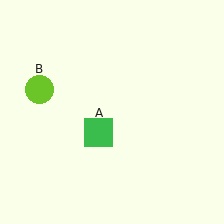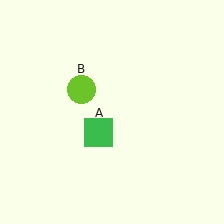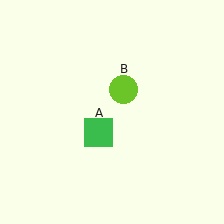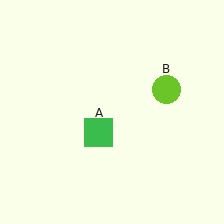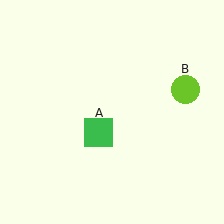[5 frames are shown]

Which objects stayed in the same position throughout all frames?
Green square (object A) remained stationary.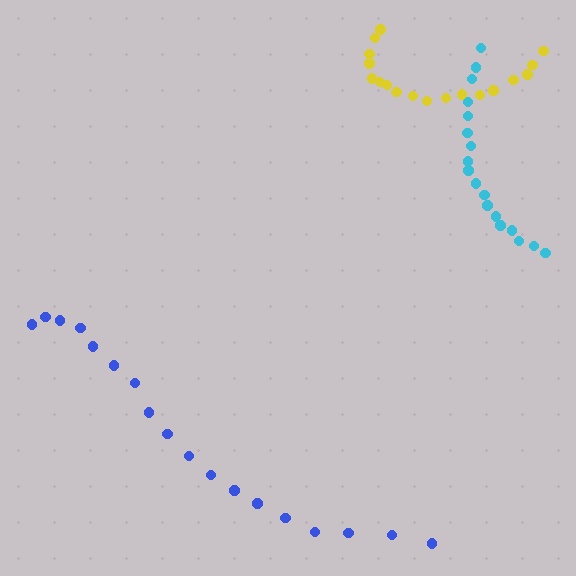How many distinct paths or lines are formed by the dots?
There are 3 distinct paths.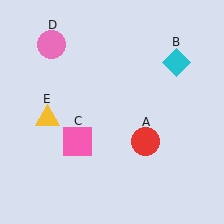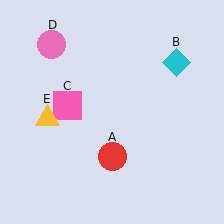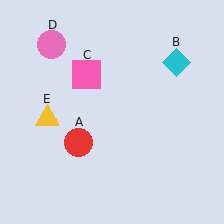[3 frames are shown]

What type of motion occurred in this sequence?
The red circle (object A), pink square (object C) rotated clockwise around the center of the scene.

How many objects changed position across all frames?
2 objects changed position: red circle (object A), pink square (object C).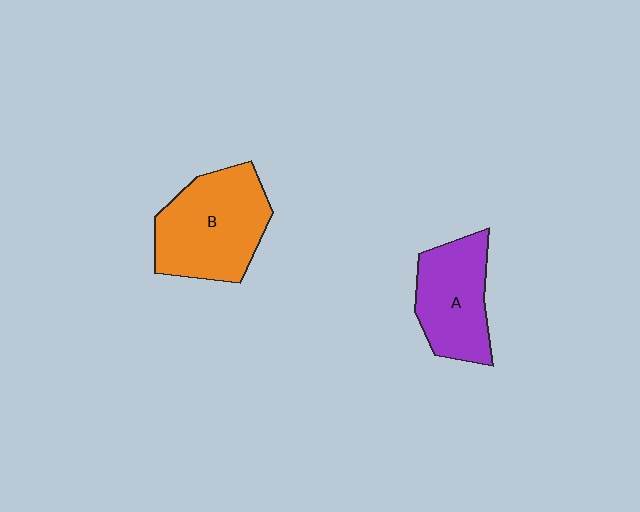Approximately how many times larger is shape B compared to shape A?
Approximately 1.3 times.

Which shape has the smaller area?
Shape A (purple).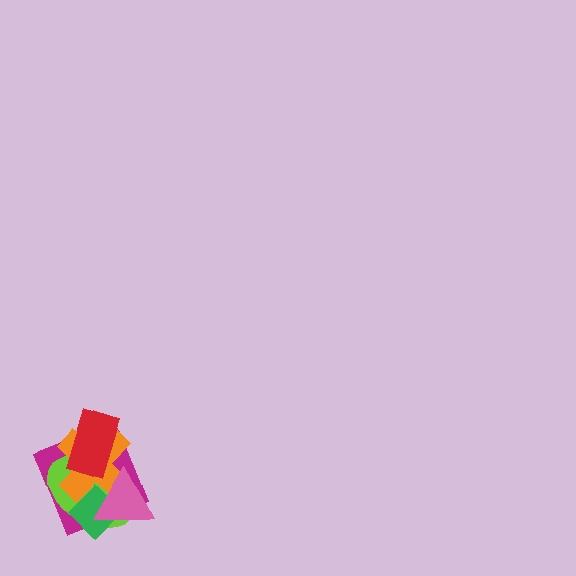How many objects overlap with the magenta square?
5 objects overlap with the magenta square.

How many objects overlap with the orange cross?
5 objects overlap with the orange cross.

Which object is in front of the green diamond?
The pink triangle is in front of the green diamond.